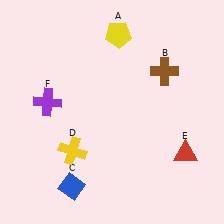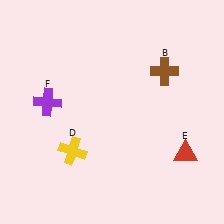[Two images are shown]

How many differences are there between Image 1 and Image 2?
There are 2 differences between the two images.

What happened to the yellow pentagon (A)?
The yellow pentagon (A) was removed in Image 2. It was in the top-right area of Image 1.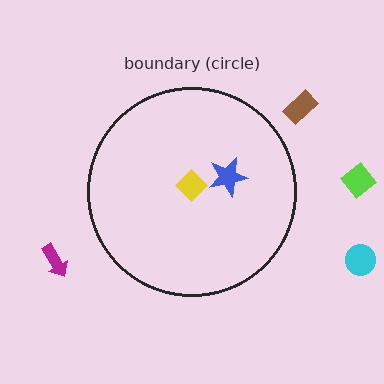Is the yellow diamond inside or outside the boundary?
Inside.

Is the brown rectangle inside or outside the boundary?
Outside.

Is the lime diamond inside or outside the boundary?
Outside.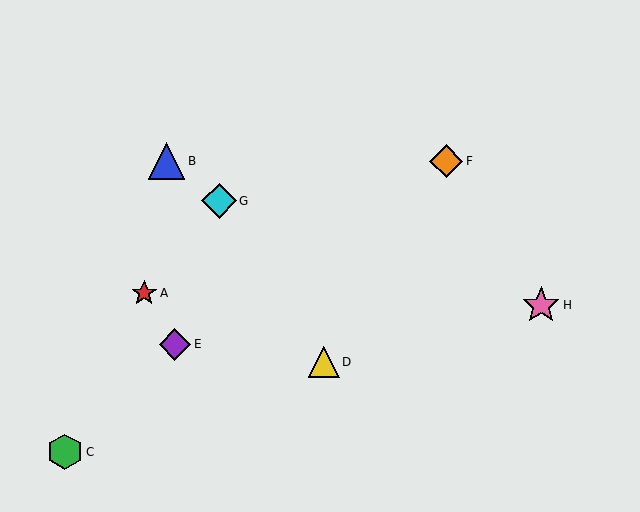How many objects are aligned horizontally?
2 objects (B, F) are aligned horizontally.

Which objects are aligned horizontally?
Objects B, F are aligned horizontally.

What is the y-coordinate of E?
Object E is at y≈344.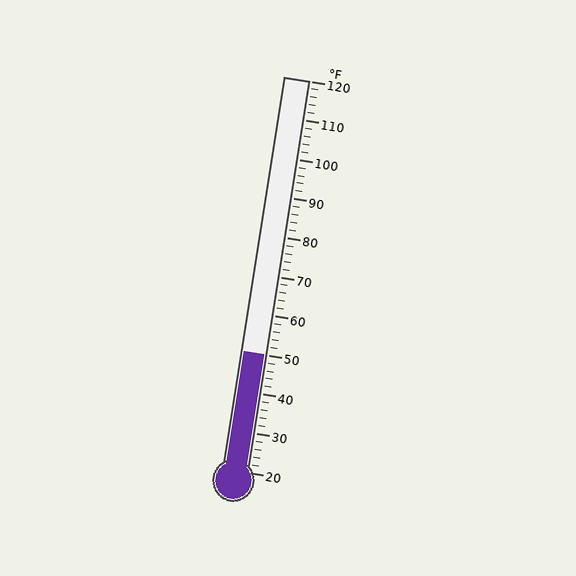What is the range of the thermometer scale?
The thermometer scale ranges from 20°F to 120°F.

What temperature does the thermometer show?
The thermometer shows approximately 50°F.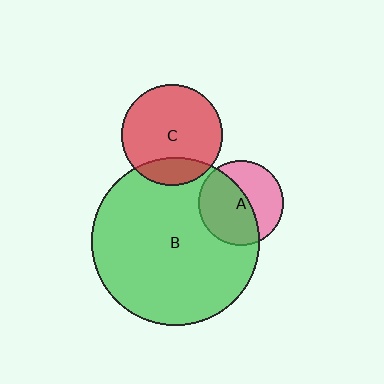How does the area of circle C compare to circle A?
Approximately 1.4 times.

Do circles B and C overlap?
Yes.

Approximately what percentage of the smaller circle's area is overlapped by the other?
Approximately 20%.